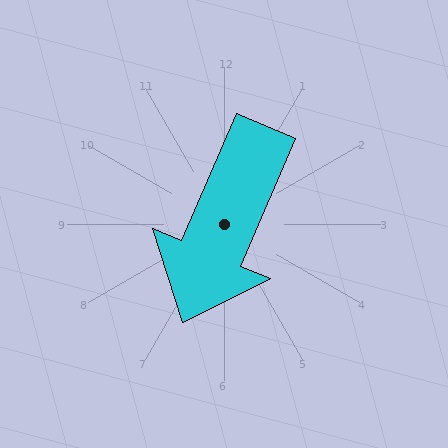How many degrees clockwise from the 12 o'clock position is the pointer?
Approximately 203 degrees.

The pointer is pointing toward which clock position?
Roughly 7 o'clock.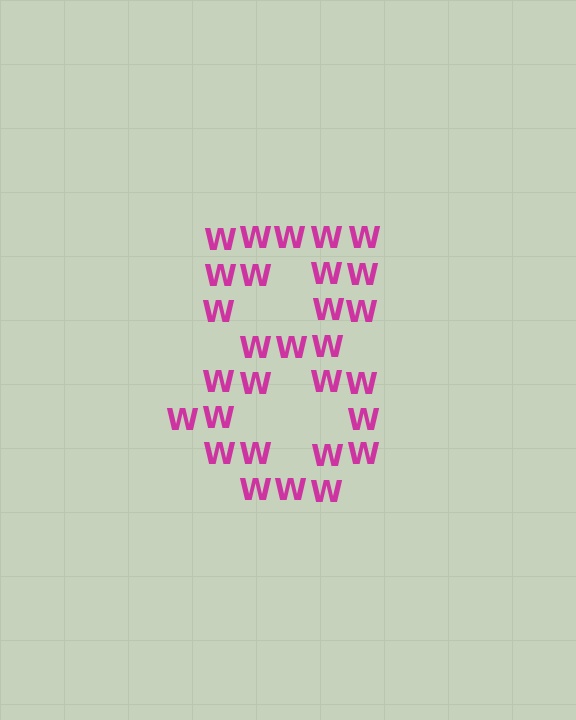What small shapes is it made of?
It is made of small letter W's.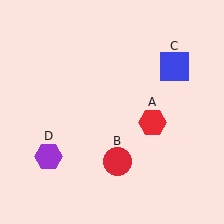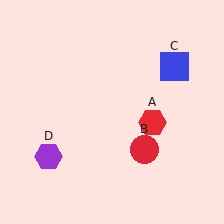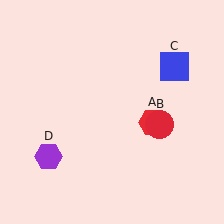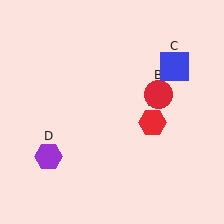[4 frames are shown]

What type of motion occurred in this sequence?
The red circle (object B) rotated counterclockwise around the center of the scene.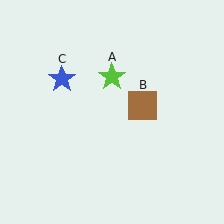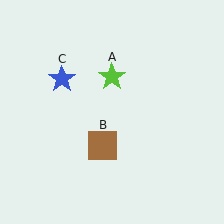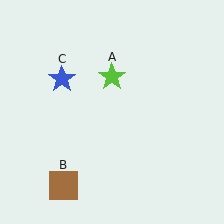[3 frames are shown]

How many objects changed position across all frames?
1 object changed position: brown square (object B).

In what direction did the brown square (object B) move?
The brown square (object B) moved down and to the left.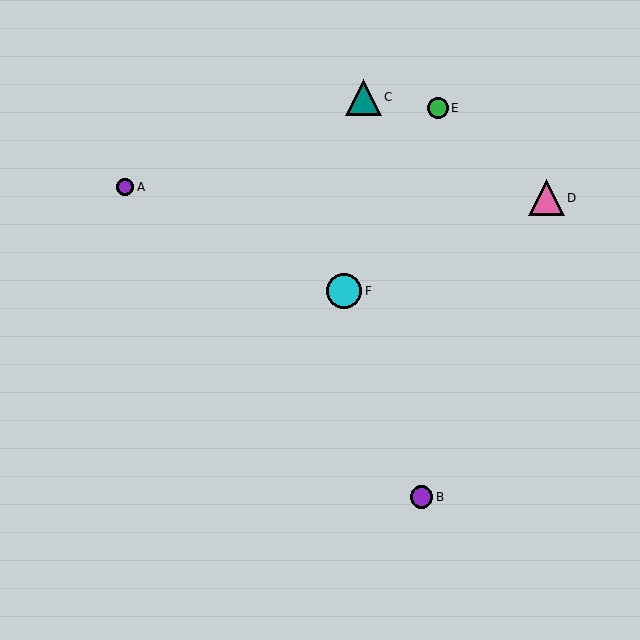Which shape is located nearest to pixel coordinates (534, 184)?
The pink triangle (labeled D) at (547, 198) is nearest to that location.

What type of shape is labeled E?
Shape E is a green circle.